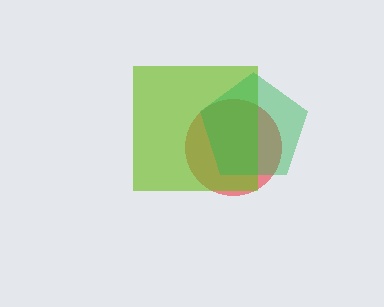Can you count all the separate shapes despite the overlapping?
Yes, there are 3 separate shapes.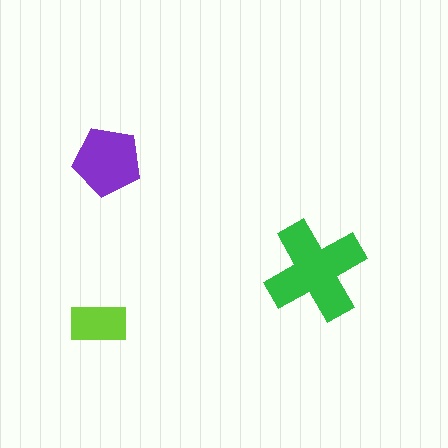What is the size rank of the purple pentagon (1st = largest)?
2nd.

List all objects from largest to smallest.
The green cross, the purple pentagon, the lime rectangle.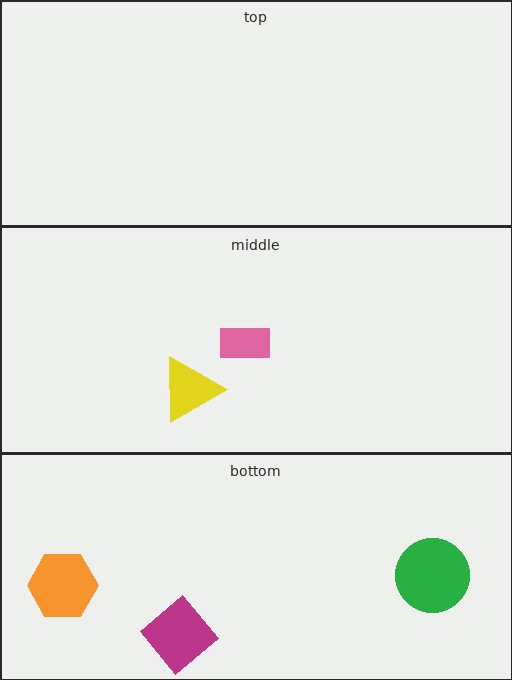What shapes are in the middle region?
The pink rectangle, the yellow triangle.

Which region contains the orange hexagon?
The bottom region.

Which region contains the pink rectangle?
The middle region.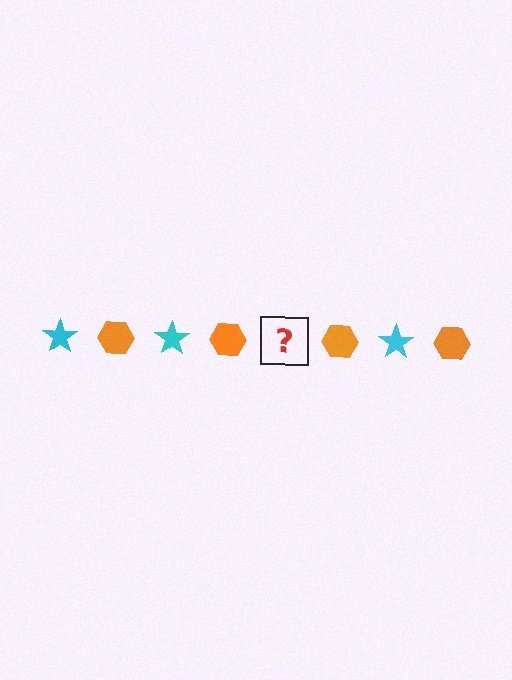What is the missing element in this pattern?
The missing element is a cyan star.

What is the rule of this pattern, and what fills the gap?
The rule is that the pattern alternates between cyan star and orange hexagon. The gap should be filled with a cyan star.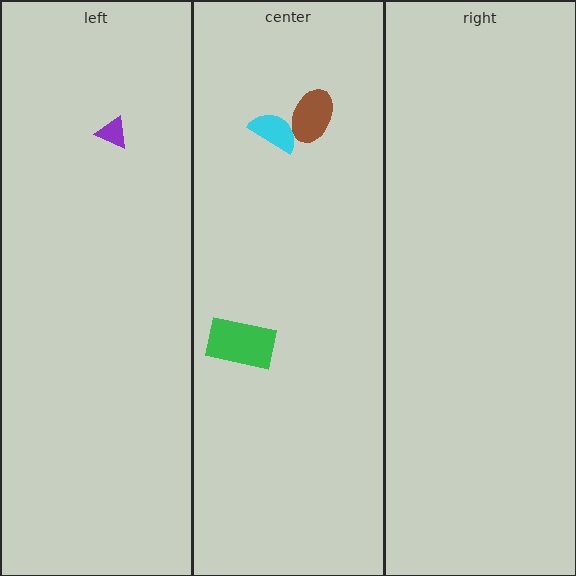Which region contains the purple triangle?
The left region.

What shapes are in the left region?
The purple triangle.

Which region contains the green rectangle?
The center region.